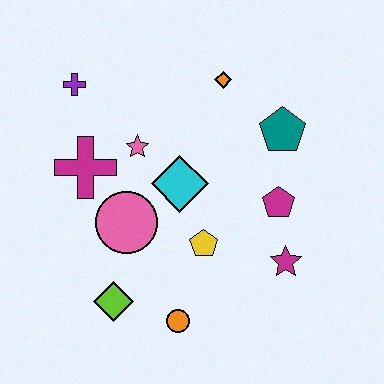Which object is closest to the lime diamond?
The orange circle is closest to the lime diamond.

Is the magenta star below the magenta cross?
Yes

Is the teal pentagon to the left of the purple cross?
No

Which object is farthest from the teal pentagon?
The lime diamond is farthest from the teal pentagon.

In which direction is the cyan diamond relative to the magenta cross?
The cyan diamond is to the right of the magenta cross.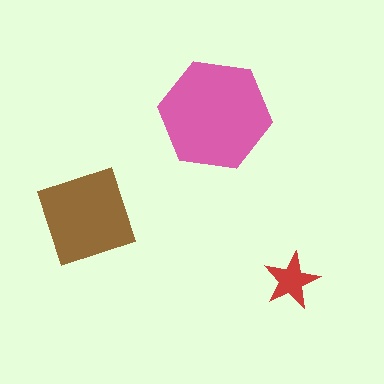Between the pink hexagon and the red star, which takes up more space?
The pink hexagon.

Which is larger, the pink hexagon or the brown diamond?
The pink hexagon.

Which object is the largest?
The pink hexagon.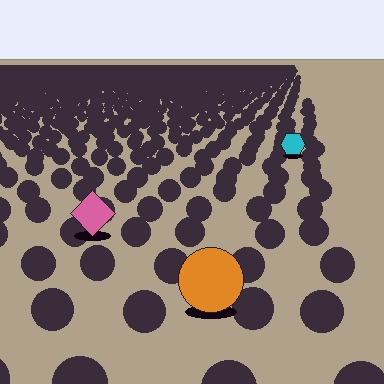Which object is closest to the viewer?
The orange circle is closest. The texture marks near it are larger and more spread out.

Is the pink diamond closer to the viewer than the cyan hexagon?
Yes. The pink diamond is closer — you can tell from the texture gradient: the ground texture is coarser near it.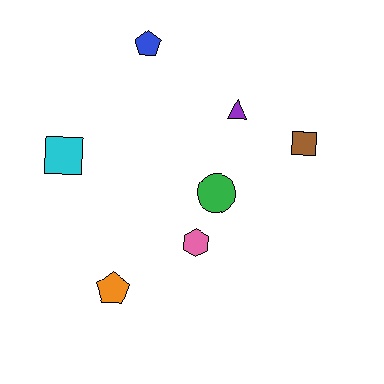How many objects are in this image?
There are 7 objects.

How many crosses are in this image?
There are no crosses.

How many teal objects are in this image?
There are no teal objects.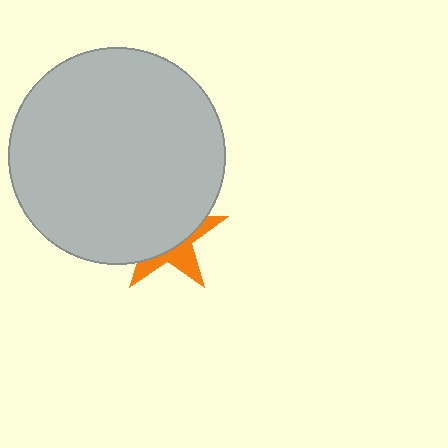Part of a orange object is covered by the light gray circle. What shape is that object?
It is a star.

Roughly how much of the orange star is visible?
A small part of it is visible (roughly 35%).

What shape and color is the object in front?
The object in front is a light gray circle.